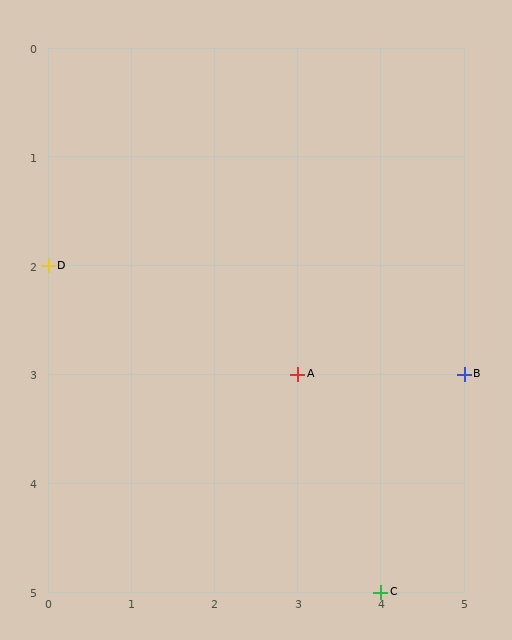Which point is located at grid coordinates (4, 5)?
Point C is at (4, 5).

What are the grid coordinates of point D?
Point D is at grid coordinates (0, 2).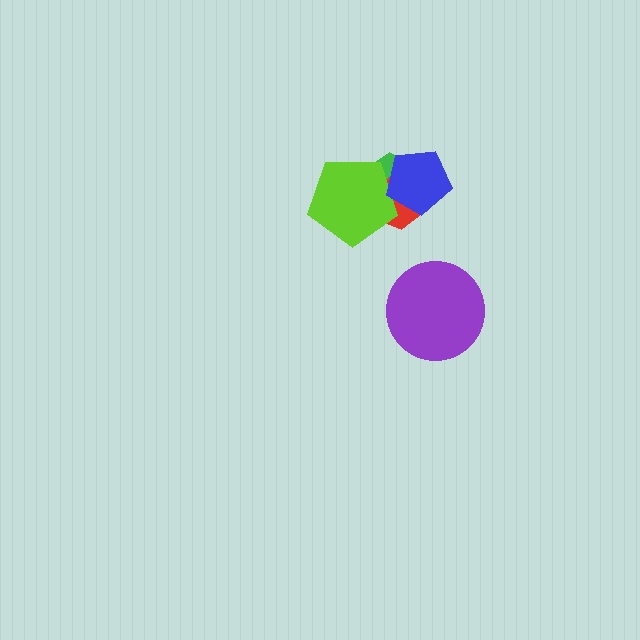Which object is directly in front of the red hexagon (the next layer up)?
The lime pentagon is directly in front of the red hexagon.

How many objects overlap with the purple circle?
0 objects overlap with the purple circle.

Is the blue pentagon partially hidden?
No, no other shape covers it.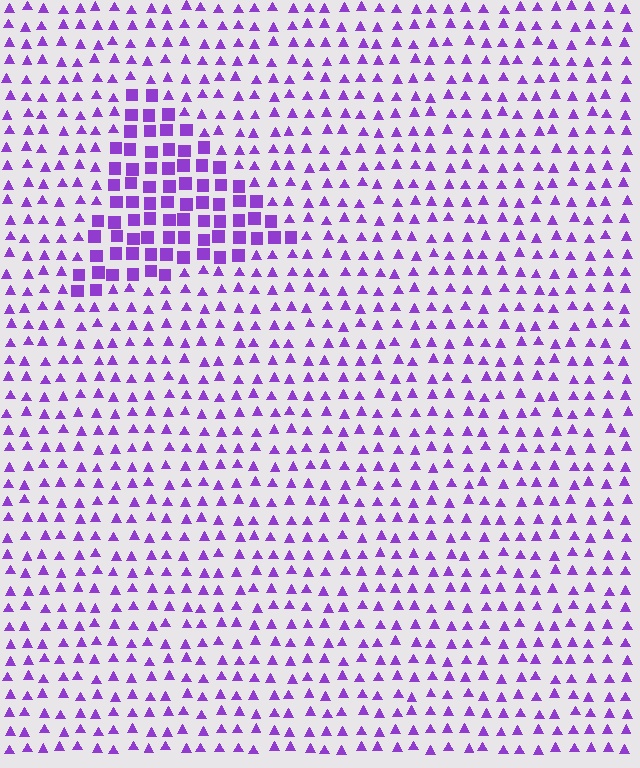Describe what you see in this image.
The image is filled with small purple elements arranged in a uniform grid. A triangle-shaped region contains squares, while the surrounding area contains triangles. The boundary is defined purely by the change in element shape.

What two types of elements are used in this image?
The image uses squares inside the triangle region and triangles outside it.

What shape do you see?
I see a triangle.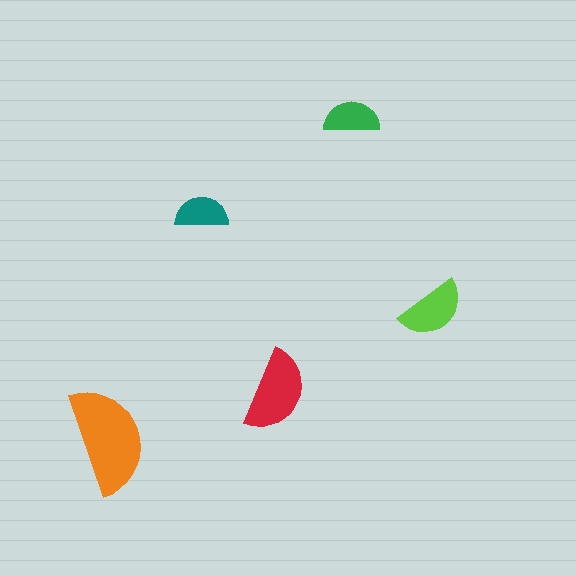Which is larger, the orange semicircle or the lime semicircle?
The orange one.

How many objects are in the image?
There are 5 objects in the image.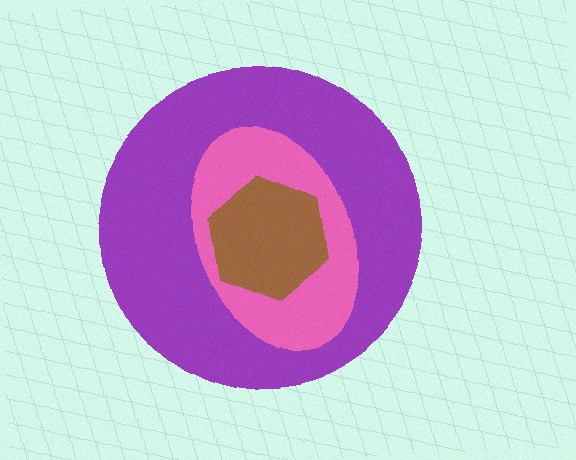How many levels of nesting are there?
3.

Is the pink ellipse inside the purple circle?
Yes.